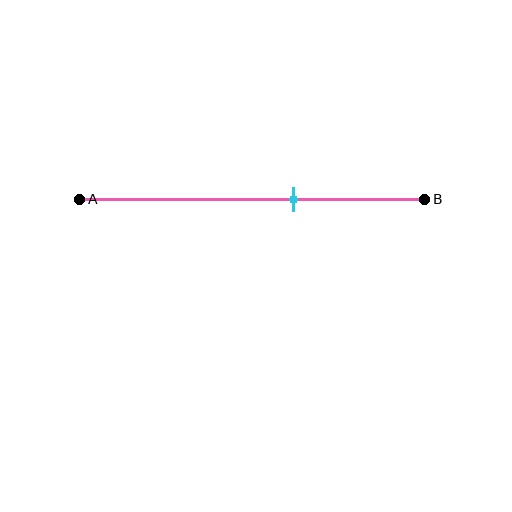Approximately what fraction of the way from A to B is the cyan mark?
The cyan mark is approximately 60% of the way from A to B.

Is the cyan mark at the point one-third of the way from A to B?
No, the mark is at about 60% from A, not at the 33% one-third point.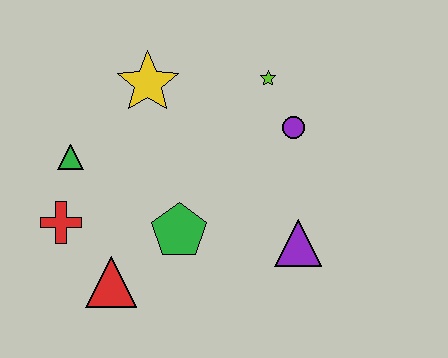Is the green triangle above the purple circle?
No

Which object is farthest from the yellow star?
The purple triangle is farthest from the yellow star.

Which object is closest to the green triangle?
The red cross is closest to the green triangle.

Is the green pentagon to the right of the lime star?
No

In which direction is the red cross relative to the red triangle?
The red cross is above the red triangle.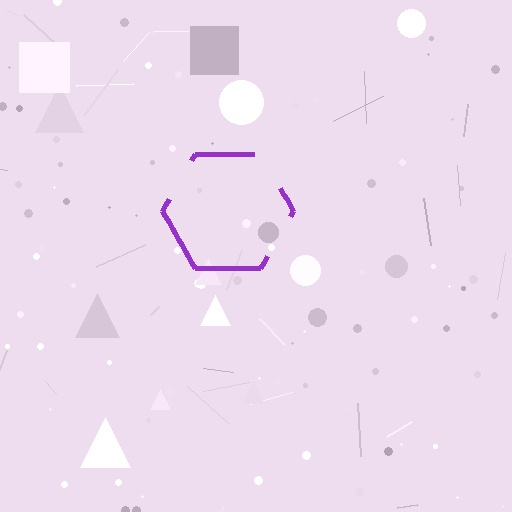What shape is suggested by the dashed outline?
The dashed outline suggests a hexagon.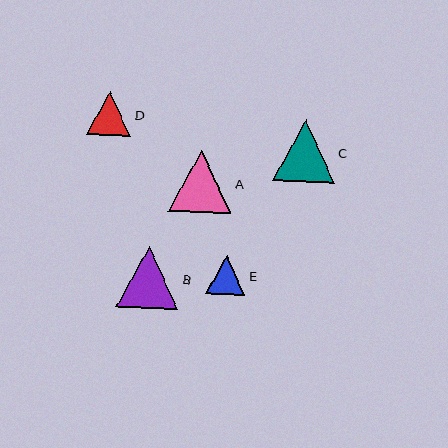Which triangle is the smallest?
Triangle E is the smallest with a size of approximately 40 pixels.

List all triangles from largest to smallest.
From largest to smallest: A, C, B, D, E.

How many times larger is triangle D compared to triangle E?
Triangle D is approximately 1.1 times the size of triangle E.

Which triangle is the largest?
Triangle A is the largest with a size of approximately 62 pixels.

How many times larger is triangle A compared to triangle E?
Triangle A is approximately 1.6 times the size of triangle E.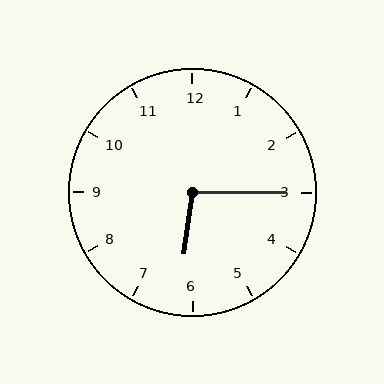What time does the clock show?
6:15.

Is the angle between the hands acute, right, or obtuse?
It is obtuse.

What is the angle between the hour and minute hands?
Approximately 98 degrees.